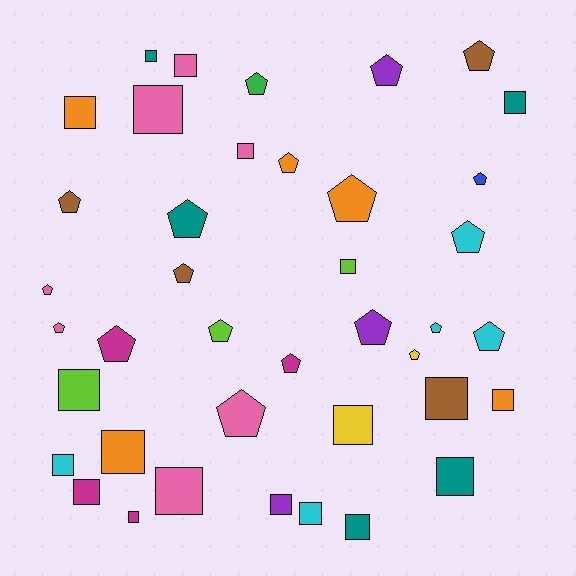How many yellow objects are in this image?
There are 2 yellow objects.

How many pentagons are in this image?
There are 20 pentagons.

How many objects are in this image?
There are 40 objects.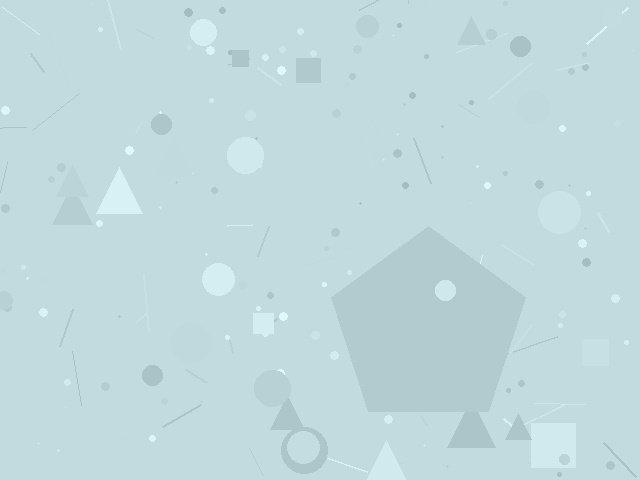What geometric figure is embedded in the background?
A pentagon is embedded in the background.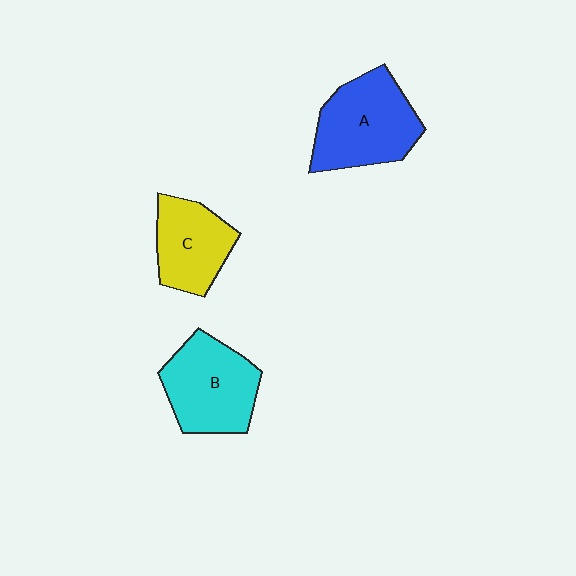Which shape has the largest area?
Shape A (blue).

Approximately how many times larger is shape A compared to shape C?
Approximately 1.4 times.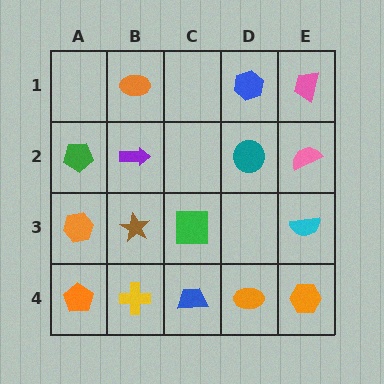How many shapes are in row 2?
4 shapes.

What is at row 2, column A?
A green pentagon.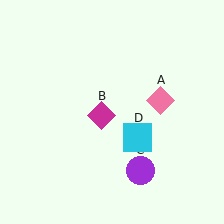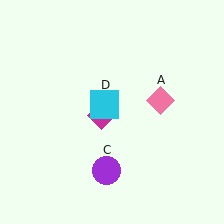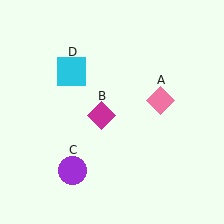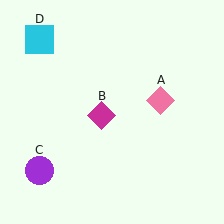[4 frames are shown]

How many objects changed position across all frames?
2 objects changed position: purple circle (object C), cyan square (object D).